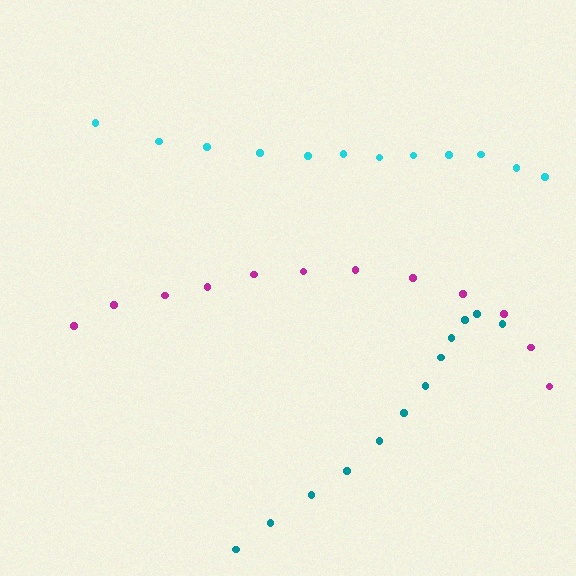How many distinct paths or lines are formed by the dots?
There are 3 distinct paths.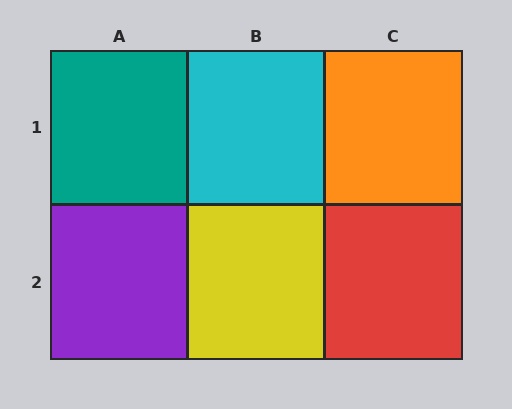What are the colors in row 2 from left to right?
Purple, yellow, red.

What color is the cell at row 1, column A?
Teal.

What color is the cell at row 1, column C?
Orange.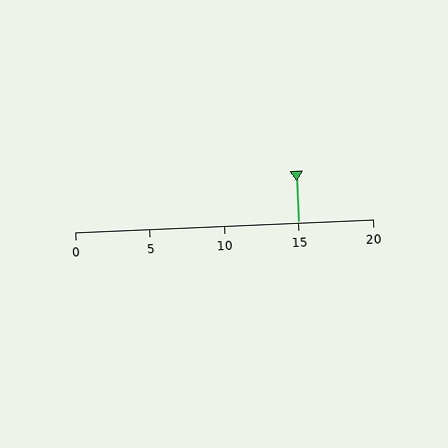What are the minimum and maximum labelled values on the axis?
The axis runs from 0 to 20.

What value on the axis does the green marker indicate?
The marker indicates approximately 15.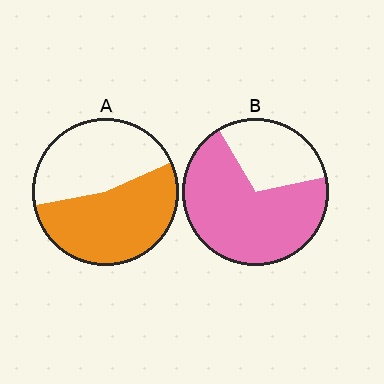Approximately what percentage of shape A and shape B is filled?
A is approximately 55% and B is approximately 70%.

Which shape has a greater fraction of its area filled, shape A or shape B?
Shape B.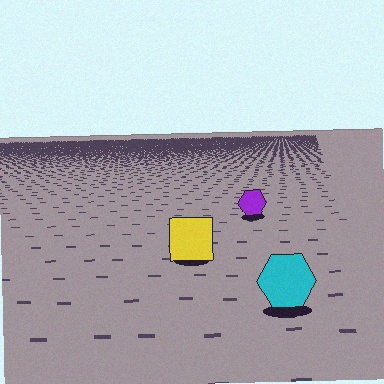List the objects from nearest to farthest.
From nearest to farthest: the cyan hexagon, the yellow square, the purple hexagon.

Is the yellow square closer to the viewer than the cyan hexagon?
No. The cyan hexagon is closer — you can tell from the texture gradient: the ground texture is coarser near it.